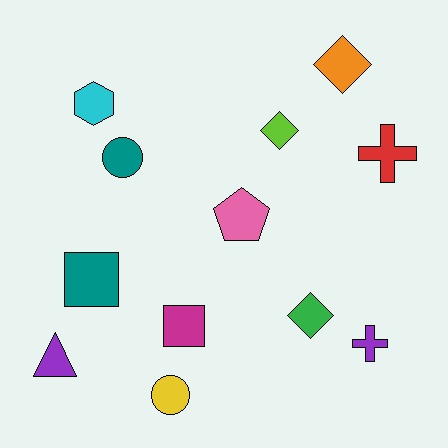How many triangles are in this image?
There is 1 triangle.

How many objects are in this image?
There are 12 objects.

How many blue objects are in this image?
There are no blue objects.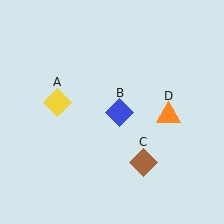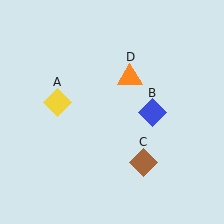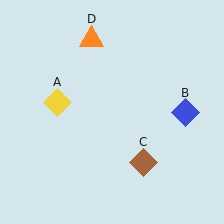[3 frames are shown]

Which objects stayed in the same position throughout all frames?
Yellow diamond (object A) and brown diamond (object C) remained stationary.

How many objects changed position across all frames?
2 objects changed position: blue diamond (object B), orange triangle (object D).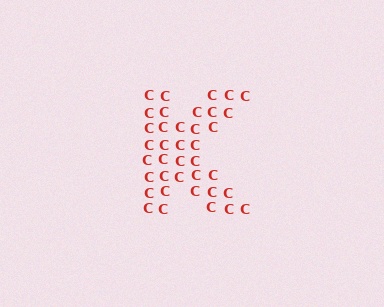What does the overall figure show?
The overall figure shows the letter K.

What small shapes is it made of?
It is made of small letter C's.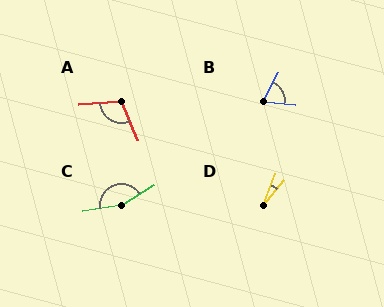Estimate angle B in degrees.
Approximately 67 degrees.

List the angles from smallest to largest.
D (18°), B (67°), A (110°), C (157°).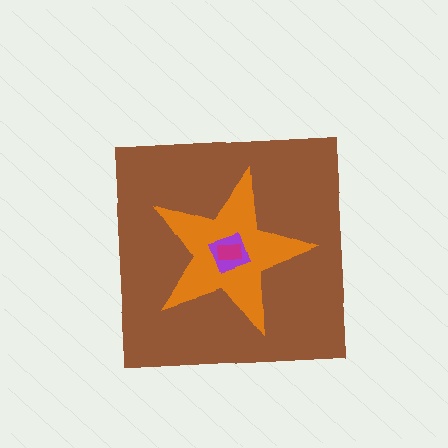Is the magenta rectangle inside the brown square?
Yes.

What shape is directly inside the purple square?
The magenta rectangle.